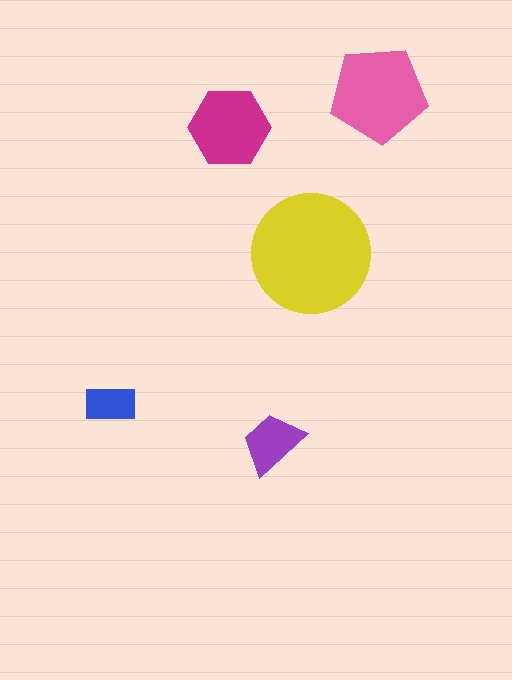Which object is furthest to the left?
The blue rectangle is leftmost.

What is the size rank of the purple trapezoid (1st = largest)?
4th.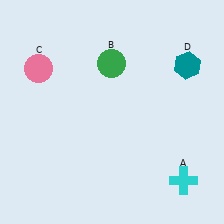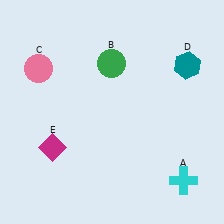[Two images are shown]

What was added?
A magenta diamond (E) was added in Image 2.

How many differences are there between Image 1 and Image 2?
There is 1 difference between the two images.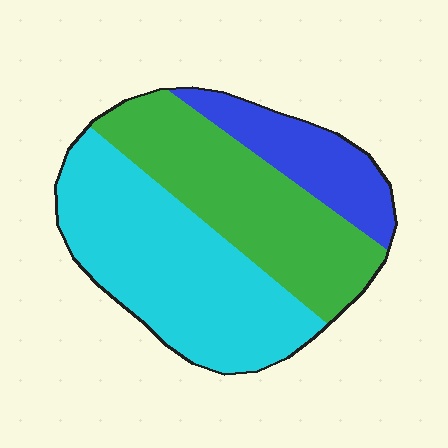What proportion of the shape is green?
Green covers around 35% of the shape.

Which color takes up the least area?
Blue, at roughly 15%.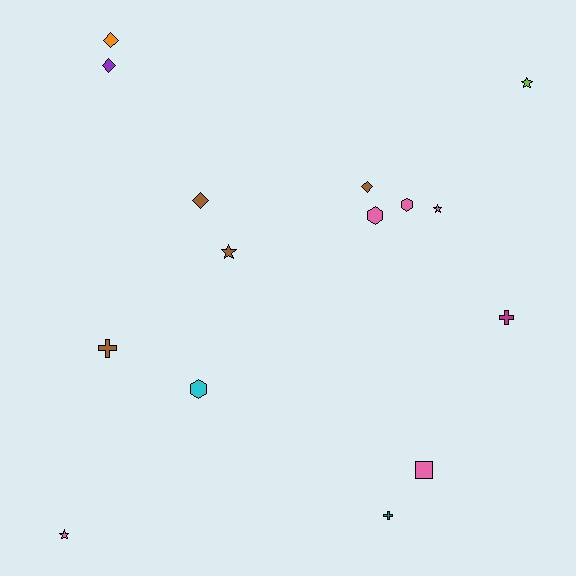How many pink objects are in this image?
There are 5 pink objects.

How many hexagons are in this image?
There are 3 hexagons.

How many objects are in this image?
There are 15 objects.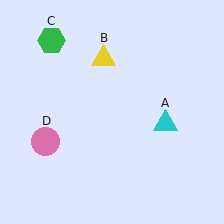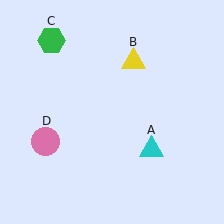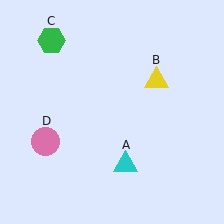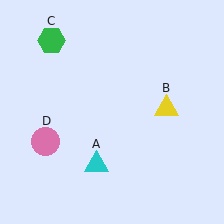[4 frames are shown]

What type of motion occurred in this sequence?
The cyan triangle (object A), yellow triangle (object B) rotated clockwise around the center of the scene.